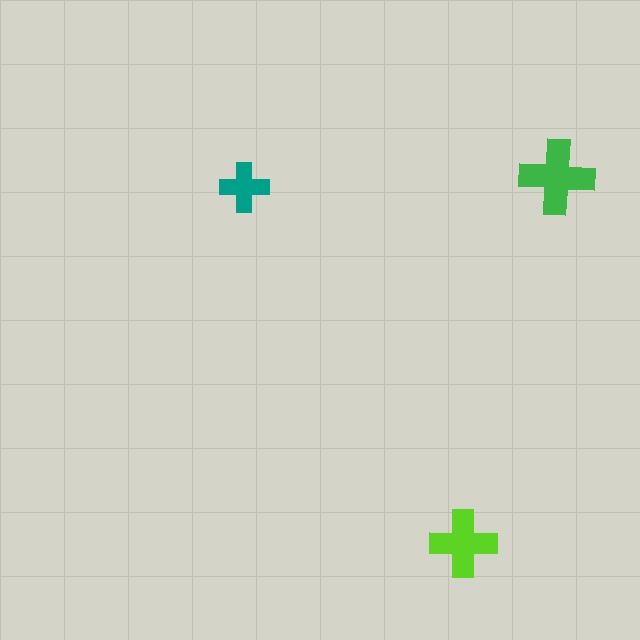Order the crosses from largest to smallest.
the green one, the lime one, the teal one.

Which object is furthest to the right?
The green cross is rightmost.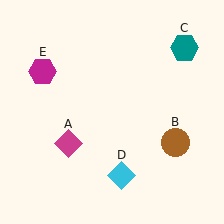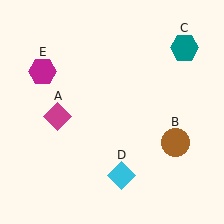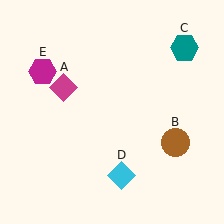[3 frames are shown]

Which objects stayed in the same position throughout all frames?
Brown circle (object B) and teal hexagon (object C) and cyan diamond (object D) and magenta hexagon (object E) remained stationary.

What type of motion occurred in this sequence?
The magenta diamond (object A) rotated clockwise around the center of the scene.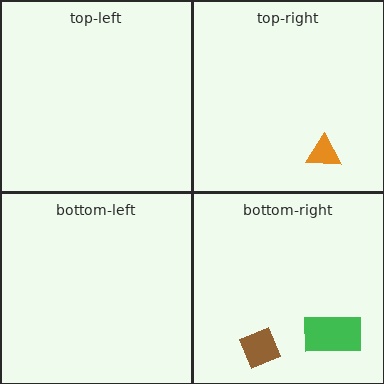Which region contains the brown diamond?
The bottom-right region.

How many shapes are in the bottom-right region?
2.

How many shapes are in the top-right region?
1.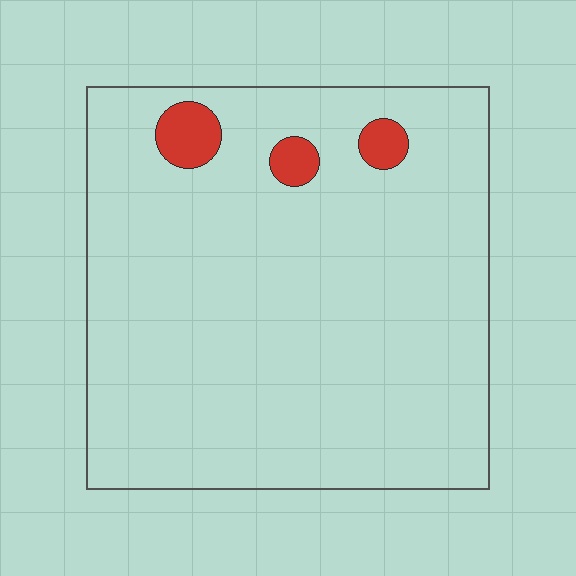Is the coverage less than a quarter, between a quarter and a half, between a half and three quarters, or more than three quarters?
Less than a quarter.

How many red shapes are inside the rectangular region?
3.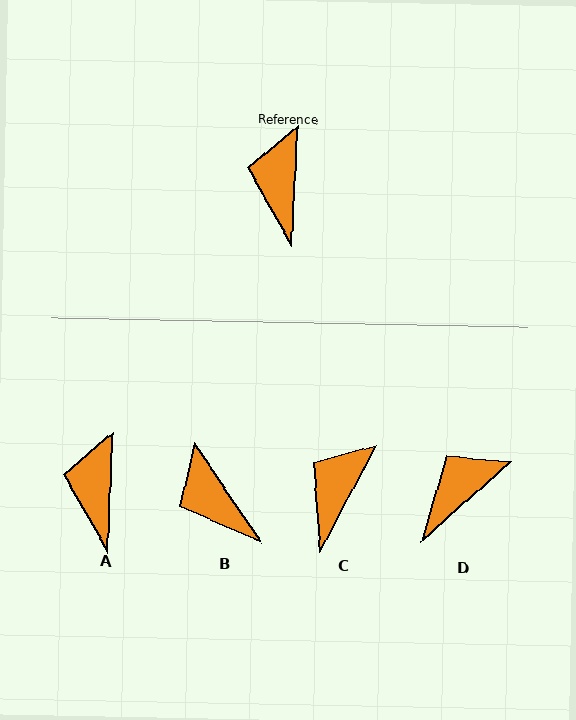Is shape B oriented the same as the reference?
No, it is off by about 37 degrees.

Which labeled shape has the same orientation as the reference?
A.